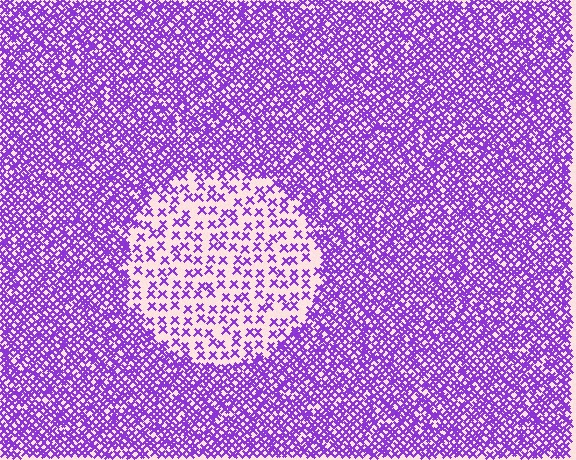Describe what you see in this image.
The image contains small purple elements arranged at two different densities. A circle-shaped region is visible where the elements are less densely packed than the surrounding area.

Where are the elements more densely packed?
The elements are more densely packed outside the circle boundary.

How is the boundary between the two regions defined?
The boundary is defined by a change in element density (approximately 2.9x ratio). All elements are the same color, size, and shape.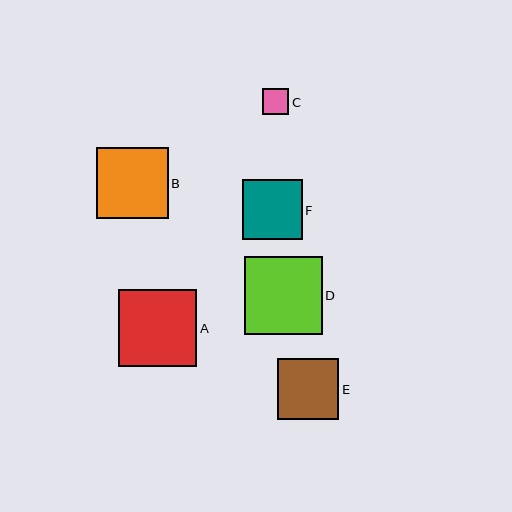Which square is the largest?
Square A is the largest with a size of approximately 78 pixels.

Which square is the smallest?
Square C is the smallest with a size of approximately 26 pixels.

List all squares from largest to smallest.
From largest to smallest: A, D, B, E, F, C.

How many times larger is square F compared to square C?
Square F is approximately 2.3 times the size of square C.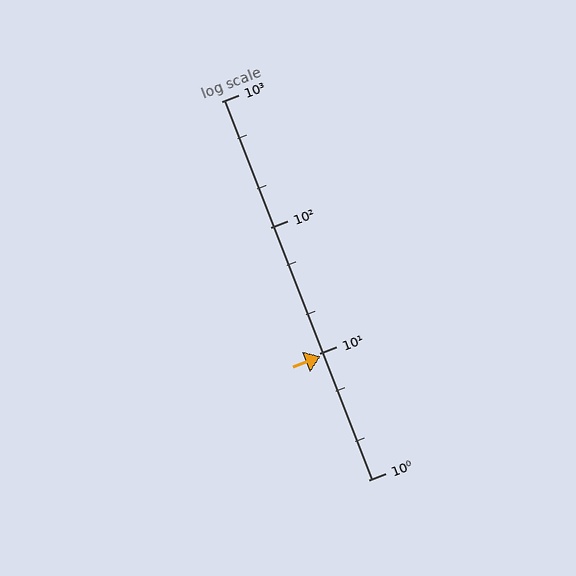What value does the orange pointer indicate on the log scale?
The pointer indicates approximately 9.5.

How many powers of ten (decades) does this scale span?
The scale spans 3 decades, from 1 to 1000.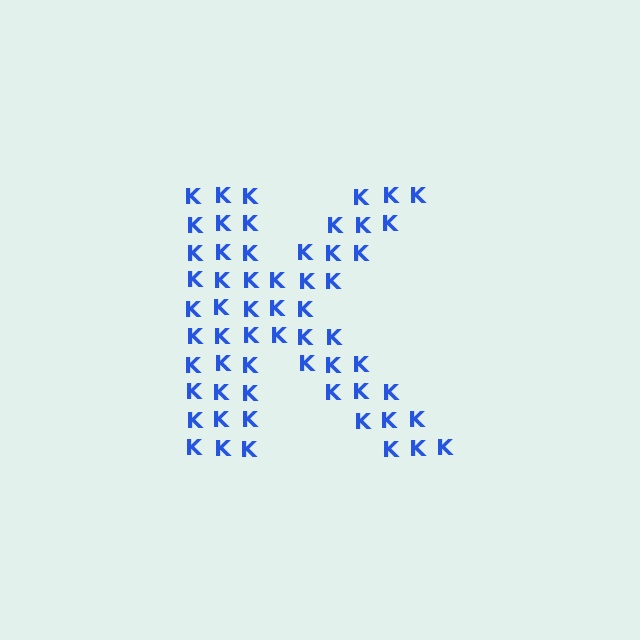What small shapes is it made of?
It is made of small letter K's.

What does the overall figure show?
The overall figure shows the letter K.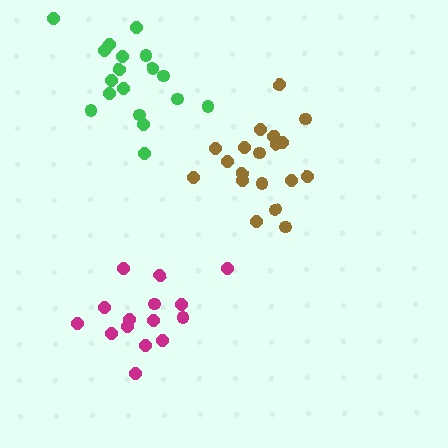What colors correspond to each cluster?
The clusters are colored: green, brown, magenta.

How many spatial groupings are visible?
There are 3 spatial groupings.